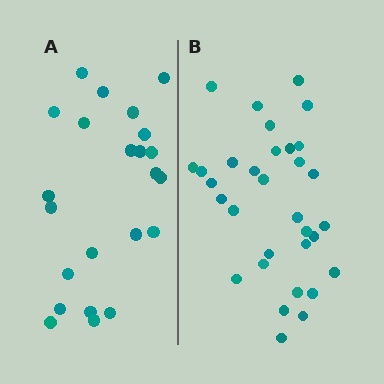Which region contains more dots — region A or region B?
Region B (the right region) has more dots.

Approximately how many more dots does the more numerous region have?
Region B has roughly 8 or so more dots than region A.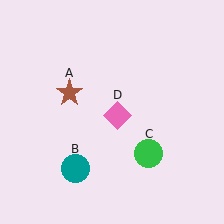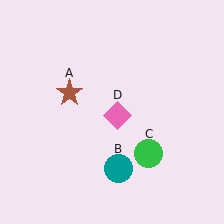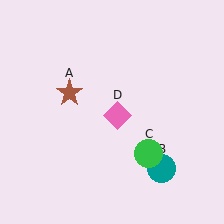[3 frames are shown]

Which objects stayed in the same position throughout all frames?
Brown star (object A) and green circle (object C) and pink diamond (object D) remained stationary.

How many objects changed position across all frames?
1 object changed position: teal circle (object B).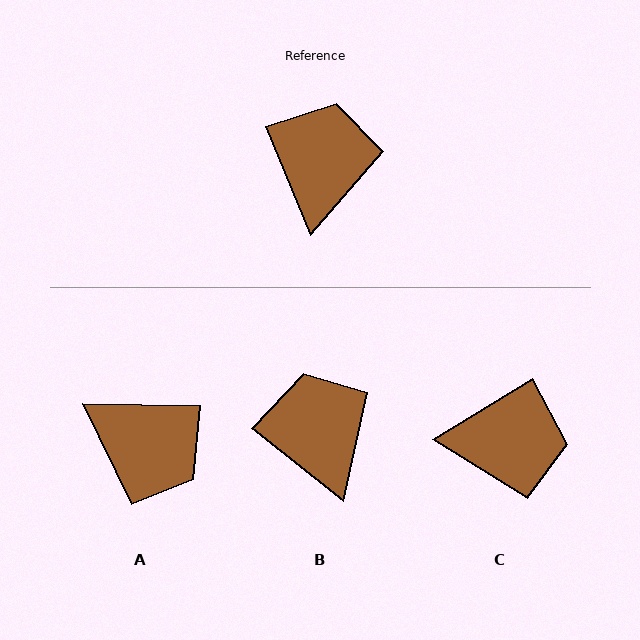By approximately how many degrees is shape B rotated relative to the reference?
Approximately 29 degrees counter-clockwise.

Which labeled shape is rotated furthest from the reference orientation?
A, about 113 degrees away.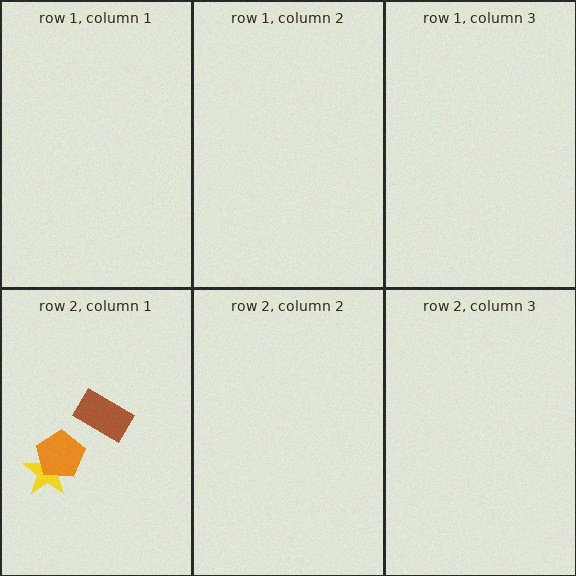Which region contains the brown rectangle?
The row 2, column 1 region.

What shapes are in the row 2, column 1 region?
The yellow star, the orange pentagon, the brown rectangle.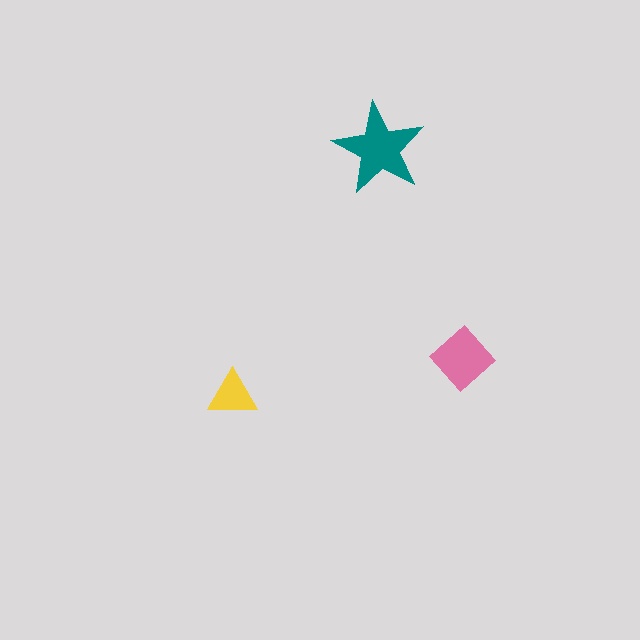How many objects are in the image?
There are 3 objects in the image.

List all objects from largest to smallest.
The teal star, the pink diamond, the yellow triangle.